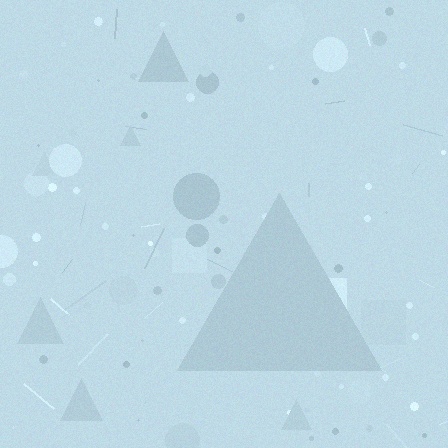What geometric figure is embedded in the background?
A triangle is embedded in the background.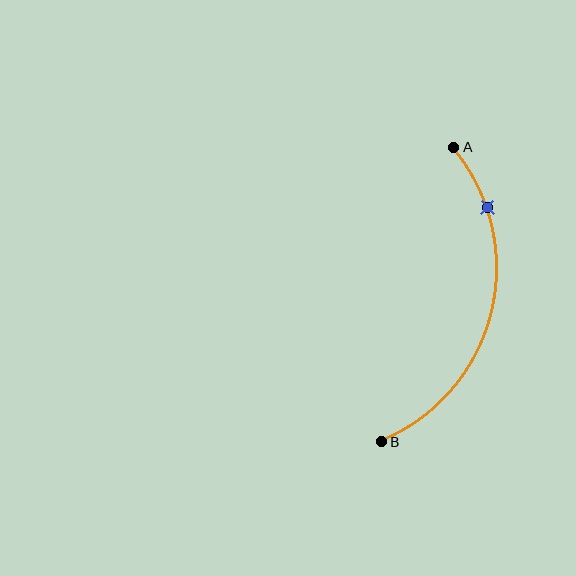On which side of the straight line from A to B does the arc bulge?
The arc bulges to the right of the straight line connecting A and B.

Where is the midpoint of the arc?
The arc midpoint is the point on the curve farthest from the straight line joining A and B. It sits to the right of that line.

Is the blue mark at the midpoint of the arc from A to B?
No. The blue mark lies on the arc but is closer to endpoint A. The arc midpoint would be at the point on the curve equidistant along the arc from both A and B.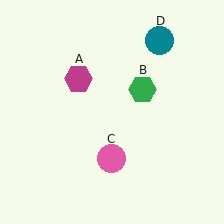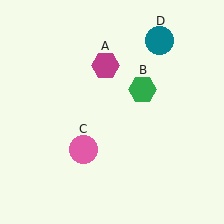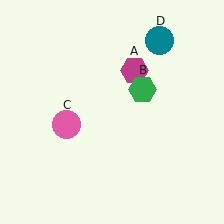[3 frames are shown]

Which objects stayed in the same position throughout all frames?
Green hexagon (object B) and teal circle (object D) remained stationary.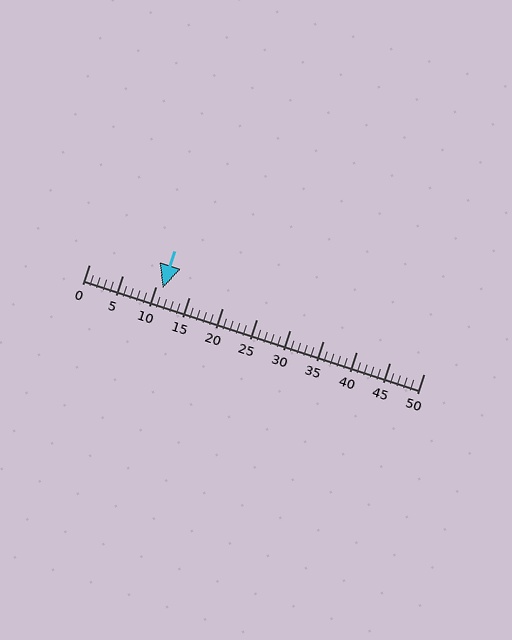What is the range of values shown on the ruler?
The ruler shows values from 0 to 50.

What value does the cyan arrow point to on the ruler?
The cyan arrow points to approximately 11.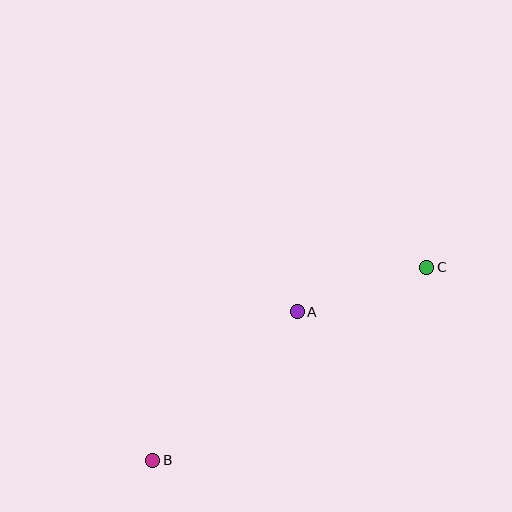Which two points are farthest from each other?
Points B and C are farthest from each other.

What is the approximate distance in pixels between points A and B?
The distance between A and B is approximately 207 pixels.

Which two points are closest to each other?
Points A and C are closest to each other.